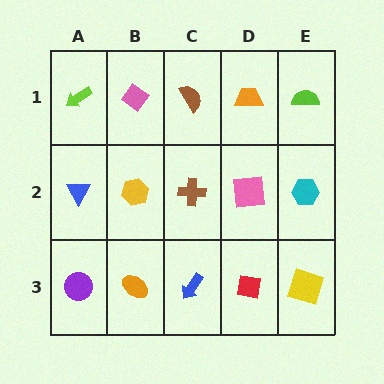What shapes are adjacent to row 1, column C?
A brown cross (row 2, column C), a pink diamond (row 1, column B), an orange trapezoid (row 1, column D).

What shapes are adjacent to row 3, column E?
A cyan hexagon (row 2, column E), a red square (row 3, column D).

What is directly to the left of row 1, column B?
A lime arrow.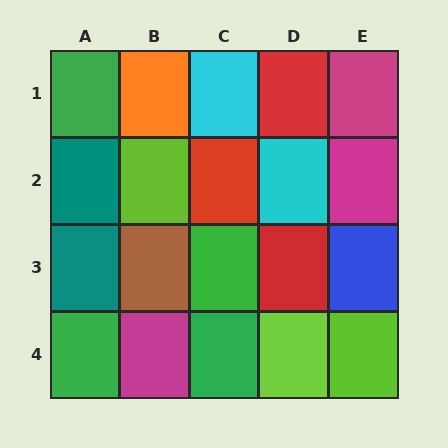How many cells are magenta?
3 cells are magenta.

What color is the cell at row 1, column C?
Cyan.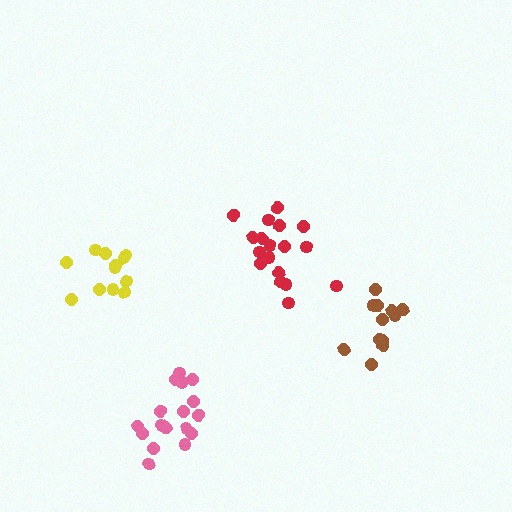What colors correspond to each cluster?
The clusters are colored: pink, red, yellow, brown.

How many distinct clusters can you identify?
There are 4 distinct clusters.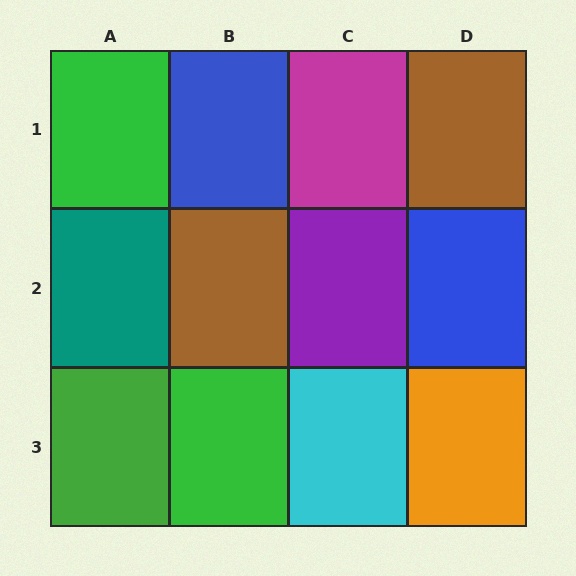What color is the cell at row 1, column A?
Green.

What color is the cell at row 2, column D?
Blue.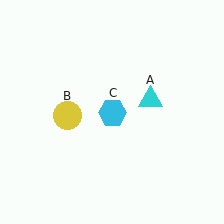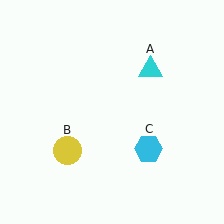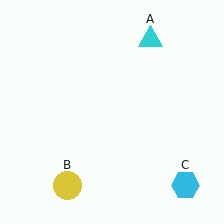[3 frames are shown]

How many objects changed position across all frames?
3 objects changed position: cyan triangle (object A), yellow circle (object B), cyan hexagon (object C).